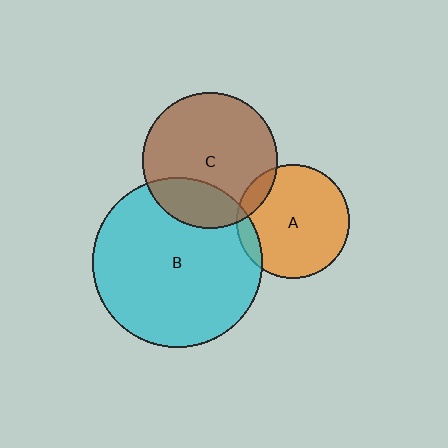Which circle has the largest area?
Circle B (cyan).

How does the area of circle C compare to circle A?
Approximately 1.4 times.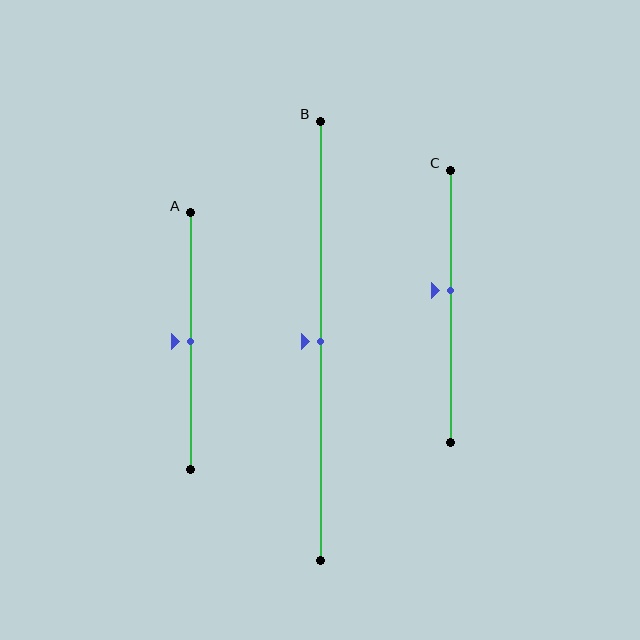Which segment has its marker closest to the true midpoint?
Segment A has its marker closest to the true midpoint.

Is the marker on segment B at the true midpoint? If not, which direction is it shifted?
Yes, the marker on segment B is at the true midpoint.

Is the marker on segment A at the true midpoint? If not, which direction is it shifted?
Yes, the marker on segment A is at the true midpoint.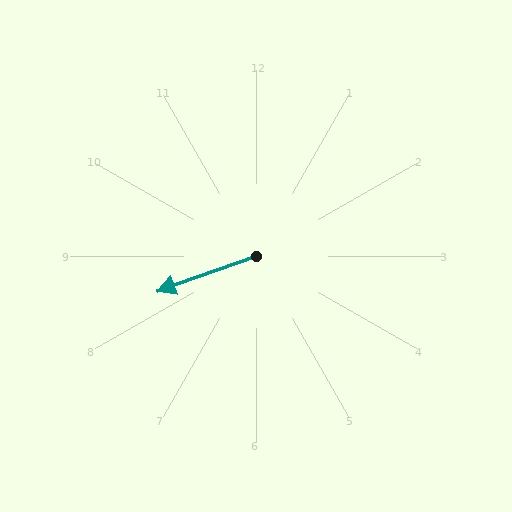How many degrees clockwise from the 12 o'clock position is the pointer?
Approximately 250 degrees.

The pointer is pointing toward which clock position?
Roughly 8 o'clock.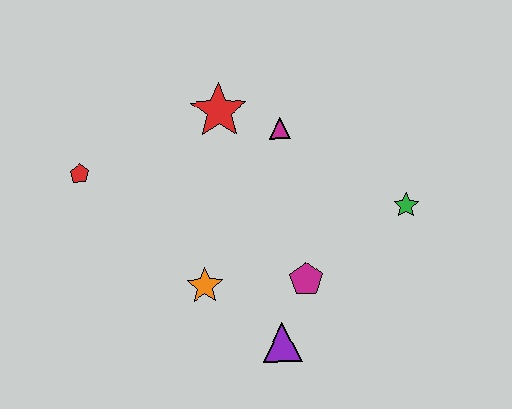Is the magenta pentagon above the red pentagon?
No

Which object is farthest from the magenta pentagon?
The red pentagon is farthest from the magenta pentagon.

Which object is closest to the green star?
The magenta pentagon is closest to the green star.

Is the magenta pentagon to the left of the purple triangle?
No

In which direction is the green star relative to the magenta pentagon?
The green star is to the right of the magenta pentagon.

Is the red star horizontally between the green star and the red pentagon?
Yes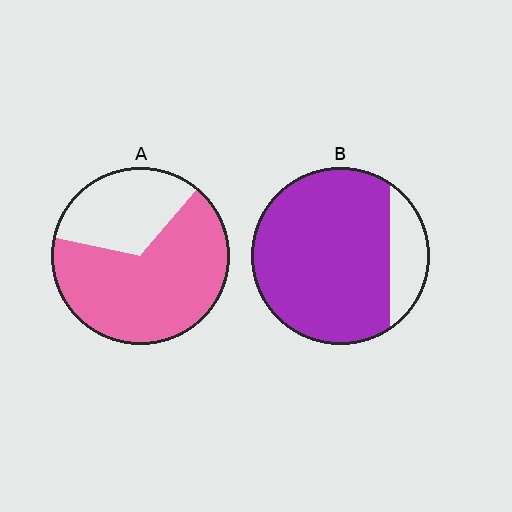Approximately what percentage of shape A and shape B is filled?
A is approximately 65% and B is approximately 85%.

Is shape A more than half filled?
Yes.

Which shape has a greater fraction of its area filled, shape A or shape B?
Shape B.